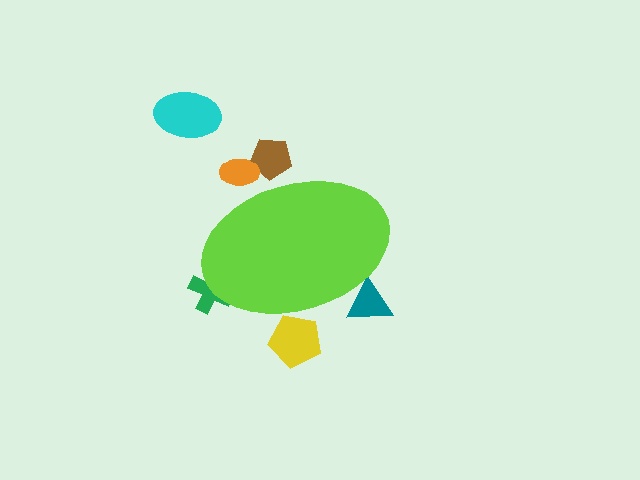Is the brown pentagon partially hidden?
Yes, the brown pentagon is partially hidden behind the lime ellipse.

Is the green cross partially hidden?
Yes, the green cross is partially hidden behind the lime ellipse.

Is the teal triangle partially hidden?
Yes, the teal triangle is partially hidden behind the lime ellipse.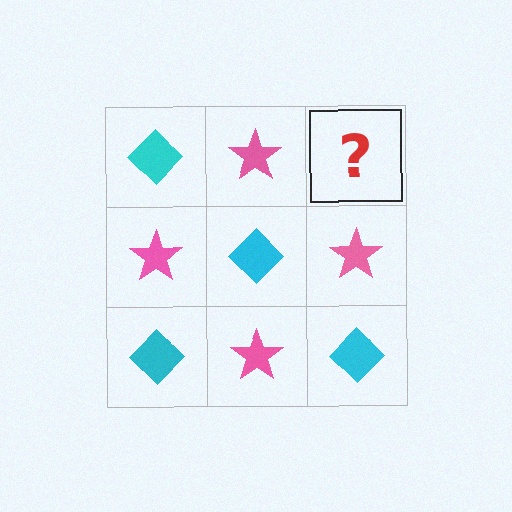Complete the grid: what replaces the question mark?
The question mark should be replaced with a cyan diamond.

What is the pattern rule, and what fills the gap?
The rule is that it alternates cyan diamond and pink star in a checkerboard pattern. The gap should be filled with a cyan diamond.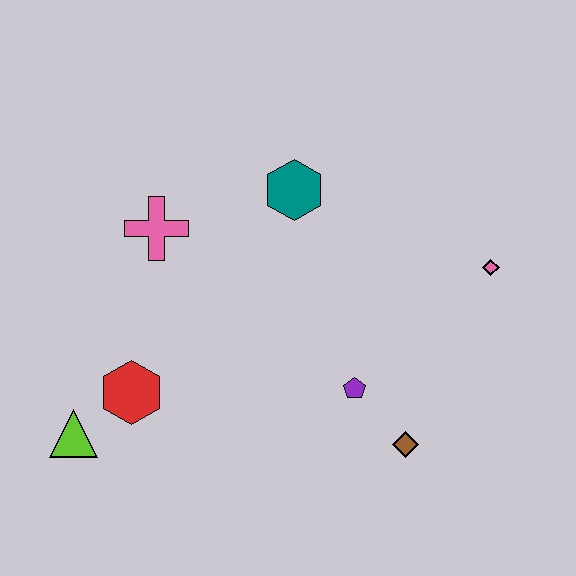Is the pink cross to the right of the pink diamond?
No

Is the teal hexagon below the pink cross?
No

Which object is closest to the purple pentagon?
The brown diamond is closest to the purple pentagon.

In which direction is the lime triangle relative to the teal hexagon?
The lime triangle is below the teal hexagon.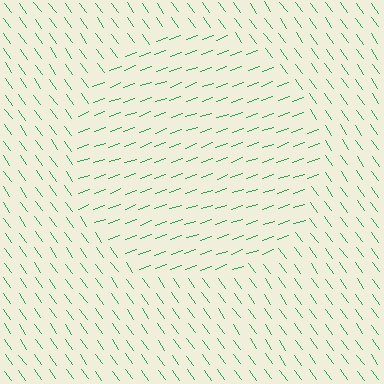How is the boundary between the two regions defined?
The boundary is defined purely by a change in line orientation (approximately 74 degrees difference). All lines are the same color and thickness.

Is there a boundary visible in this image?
Yes, there is a texture boundary formed by a change in line orientation.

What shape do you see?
I see a circle.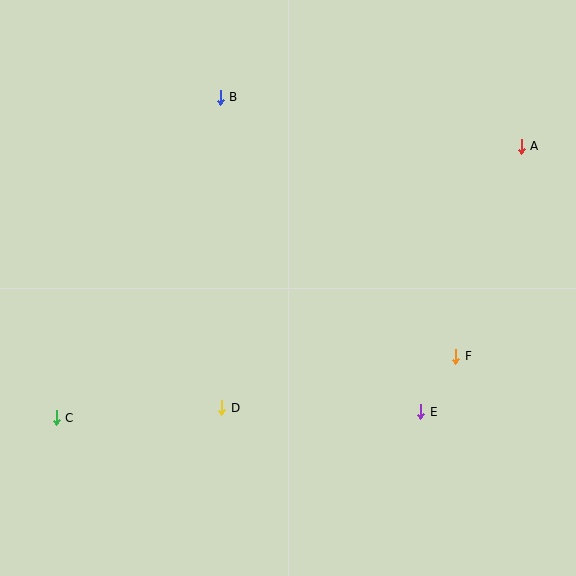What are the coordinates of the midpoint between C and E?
The midpoint between C and E is at (239, 415).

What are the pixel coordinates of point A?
Point A is at (521, 146).